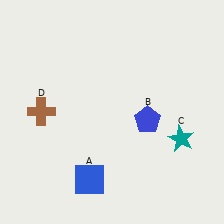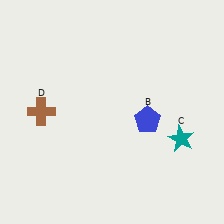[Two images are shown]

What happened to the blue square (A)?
The blue square (A) was removed in Image 2. It was in the bottom-left area of Image 1.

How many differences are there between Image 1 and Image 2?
There is 1 difference between the two images.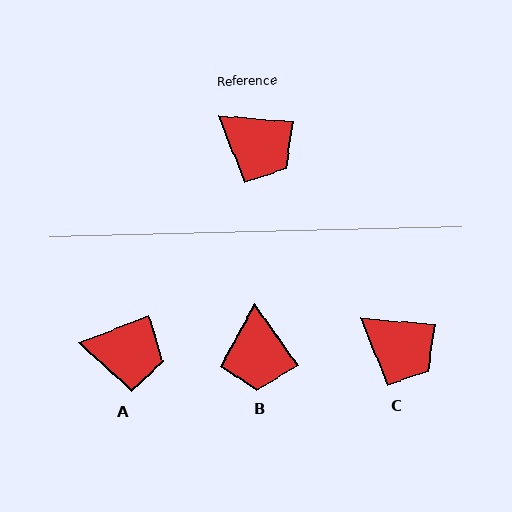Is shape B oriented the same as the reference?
No, it is off by about 51 degrees.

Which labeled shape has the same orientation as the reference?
C.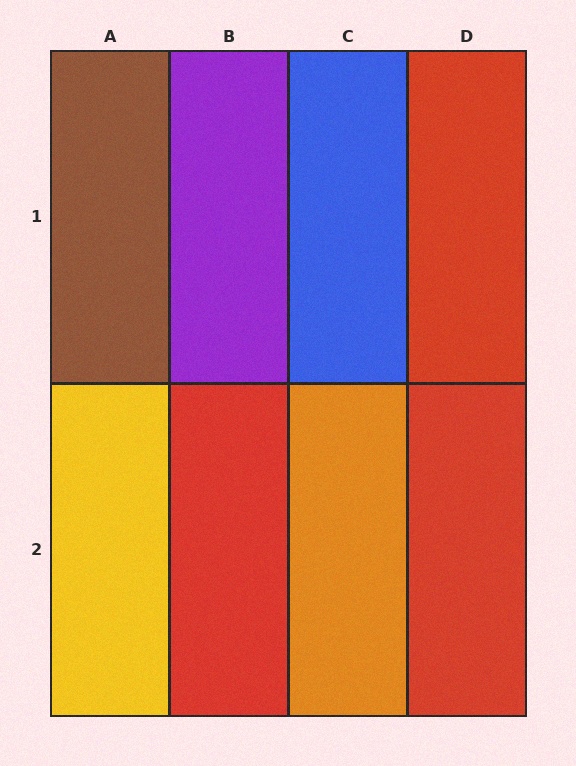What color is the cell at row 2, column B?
Red.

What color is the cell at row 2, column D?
Red.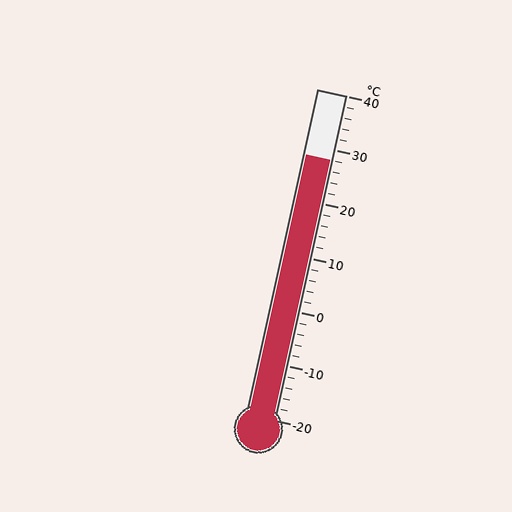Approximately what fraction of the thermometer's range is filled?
The thermometer is filled to approximately 80% of its range.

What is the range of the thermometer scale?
The thermometer scale ranges from -20°C to 40°C.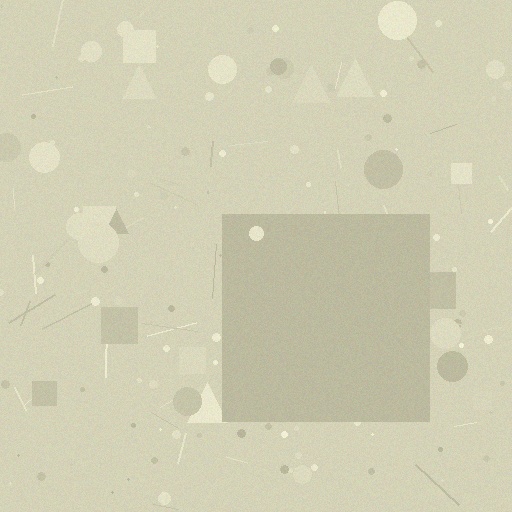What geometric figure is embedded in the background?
A square is embedded in the background.